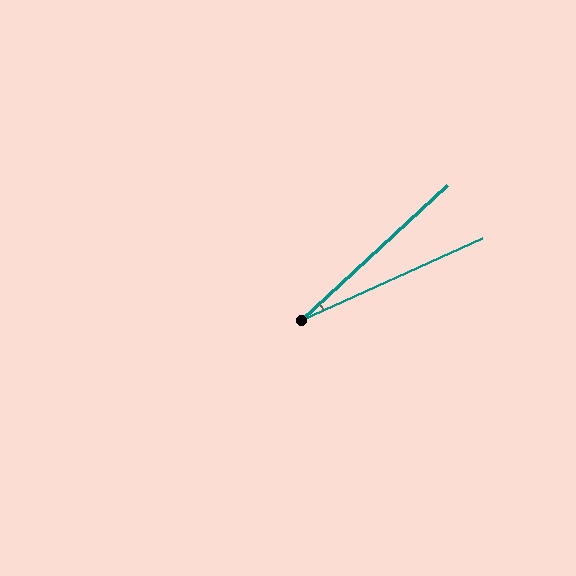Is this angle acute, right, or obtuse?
It is acute.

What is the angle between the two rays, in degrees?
Approximately 18 degrees.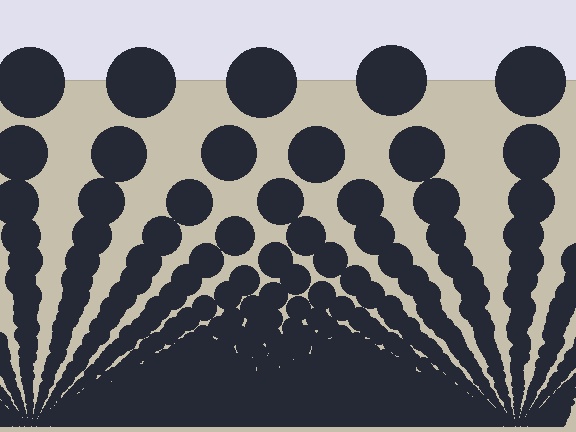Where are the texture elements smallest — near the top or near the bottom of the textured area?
Near the bottom.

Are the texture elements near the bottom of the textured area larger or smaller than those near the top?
Smaller. The gradient is inverted — elements near the bottom are smaller and denser.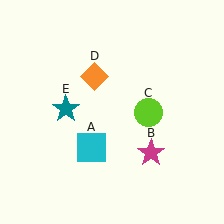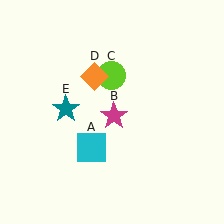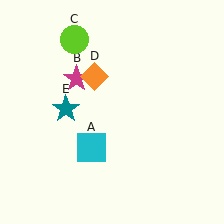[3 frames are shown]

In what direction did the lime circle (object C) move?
The lime circle (object C) moved up and to the left.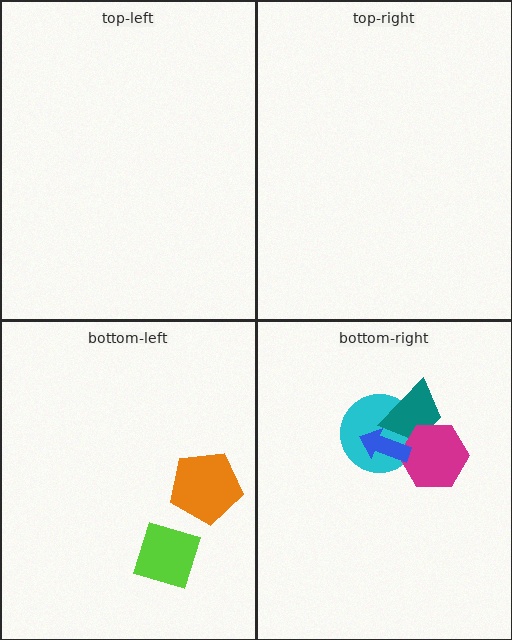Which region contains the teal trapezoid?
The bottom-right region.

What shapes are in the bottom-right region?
The cyan circle, the teal trapezoid, the magenta hexagon, the blue arrow.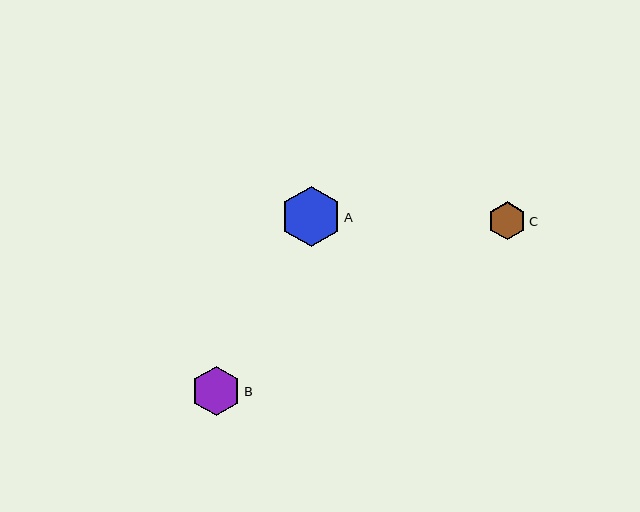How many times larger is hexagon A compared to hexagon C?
Hexagon A is approximately 1.6 times the size of hexagon C.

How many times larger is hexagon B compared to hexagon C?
Hexagon B is approximately 1.3 times the size of hexagon C.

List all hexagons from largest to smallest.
From largest to smallest: A, B, C.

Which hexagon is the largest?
Hexagon A is the largest with a size of approximately 61 pixels.